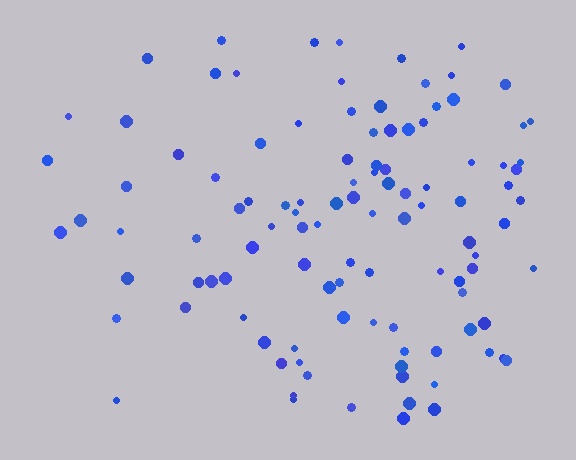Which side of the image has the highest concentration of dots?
The right.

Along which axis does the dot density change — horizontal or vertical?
Horizontal.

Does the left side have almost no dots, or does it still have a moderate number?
Still a moderate number, just noticeably fewer than the right.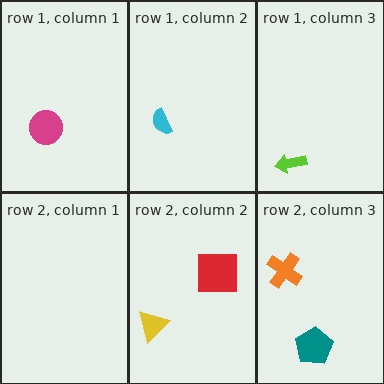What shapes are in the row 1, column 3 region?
The lime arrow.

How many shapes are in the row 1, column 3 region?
1.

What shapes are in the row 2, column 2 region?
The red square, the yellow triangle.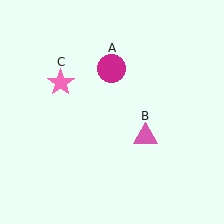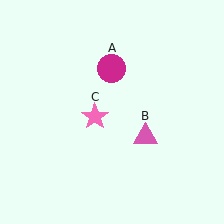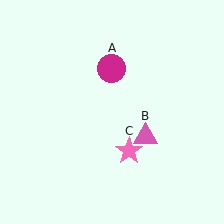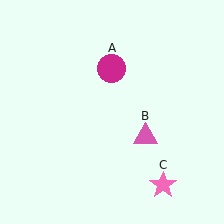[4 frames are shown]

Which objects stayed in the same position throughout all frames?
Magenta circle (object A) and pink triangle (object B) remained stationary.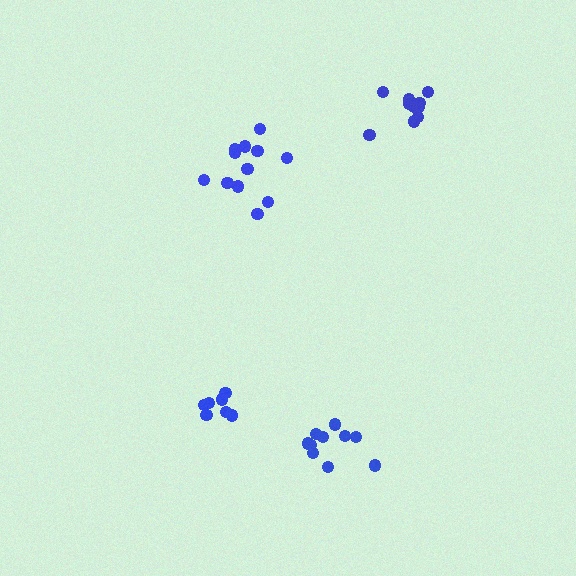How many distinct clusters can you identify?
There are 4 distinct clusters.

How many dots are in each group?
Group 1: 7 dots, Group 2: 12 dots, Group 3: 10 dots, Group 4: 10 dots (39 total).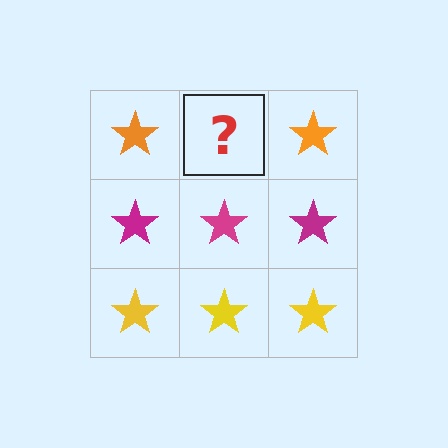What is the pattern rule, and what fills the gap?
The rule is that each row has a consistent color. The gap should be filled with an orange star.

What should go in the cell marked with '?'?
The missing cell should contain an orange star.